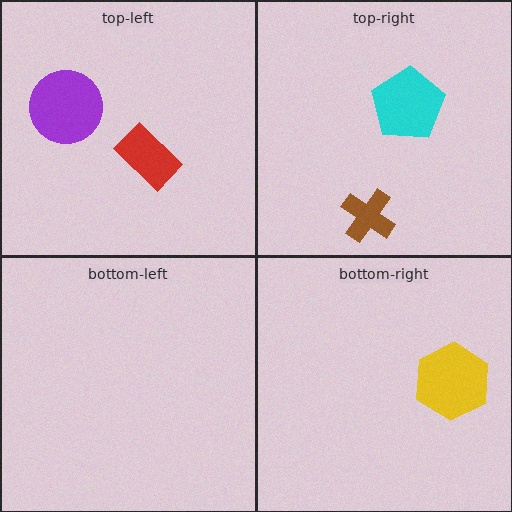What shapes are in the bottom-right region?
The yellow hexagon.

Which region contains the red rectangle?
The top-left region.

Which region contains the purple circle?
The top-left region.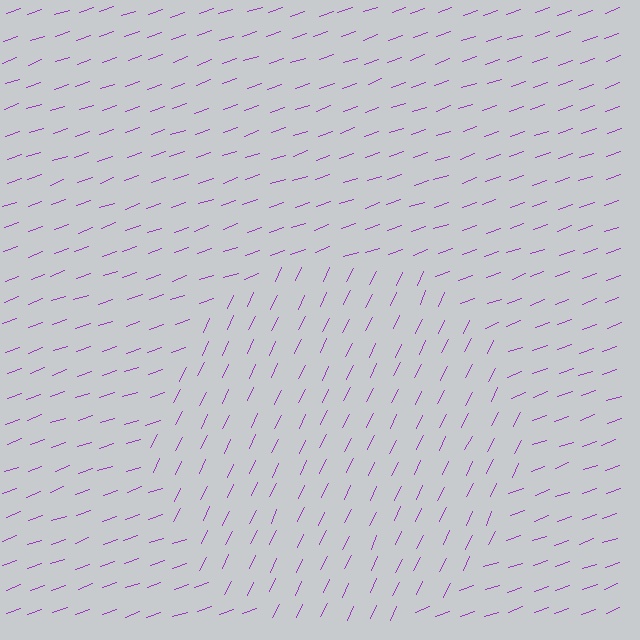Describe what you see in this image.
The image is filled with small purple line segments. A circle region in the image has lines oriented differently from the surrounding lines, creating a visible texture boundary.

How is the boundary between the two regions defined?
The boundary is defined purely by a change in line orientation (approximately 45 degrees difference). All lines are the same color and thickness.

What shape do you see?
I see a circle.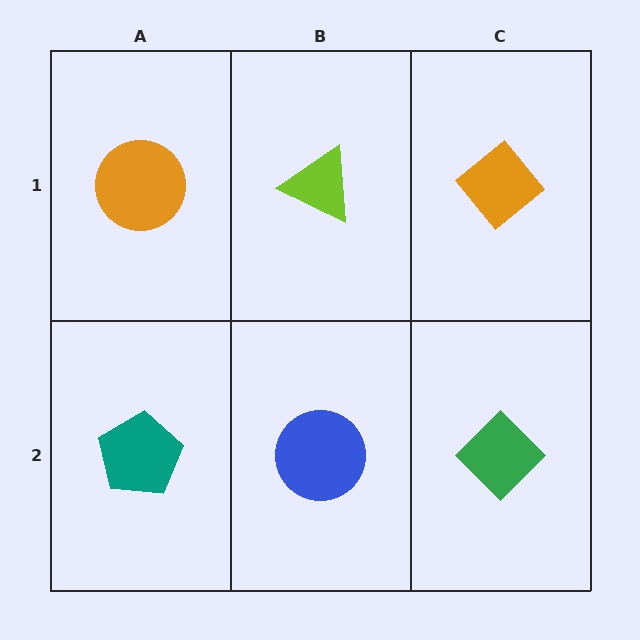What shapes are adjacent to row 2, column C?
An orange diamond (row 1, column C), a blue circle (row 2, column B).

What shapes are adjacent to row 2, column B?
A lime triangle (row 1, column B), a teal pentagon (row 2, column A), a green diamond (row 2, column C).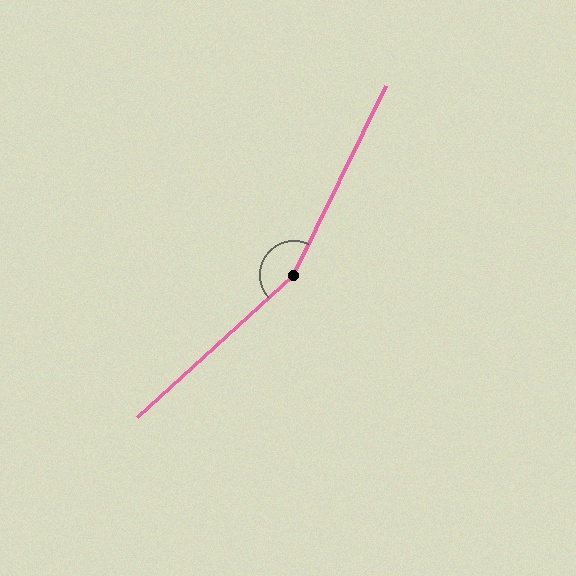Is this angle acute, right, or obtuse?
It is obtuse.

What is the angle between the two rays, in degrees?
Approximately 158 degrees.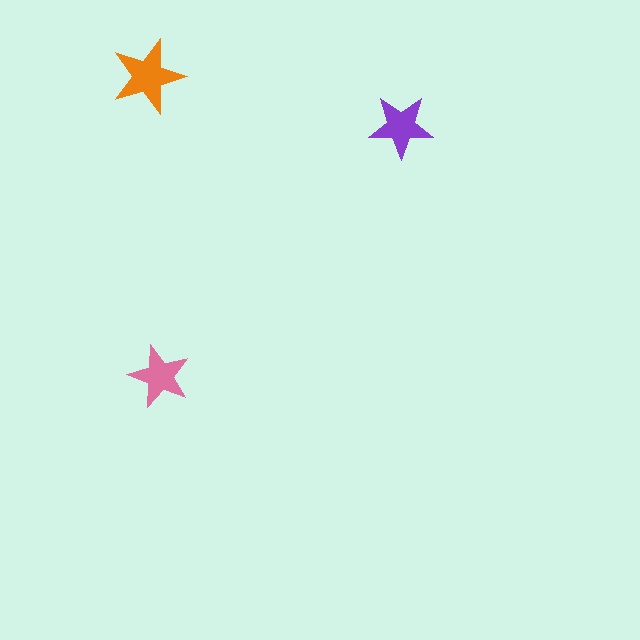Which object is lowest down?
The pink star is bottommost.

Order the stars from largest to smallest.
the orange one, the purple one, the pink one.